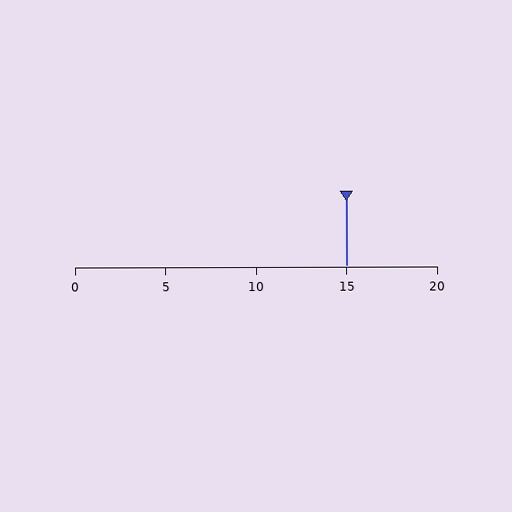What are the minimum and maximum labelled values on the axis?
The axis runs from 0 to 20.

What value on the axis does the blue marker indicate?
The marker indicates approximately 15.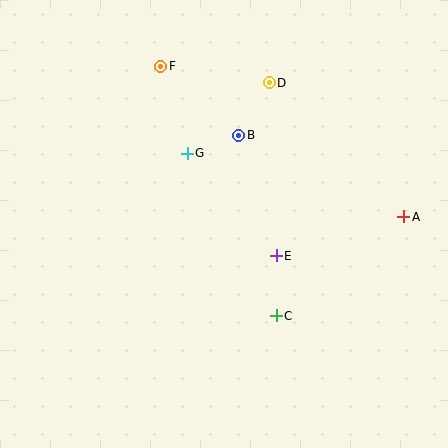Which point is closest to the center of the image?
Point E at (276, 256) is closest to the center.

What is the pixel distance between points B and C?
The distance between B and C is 184 pixels.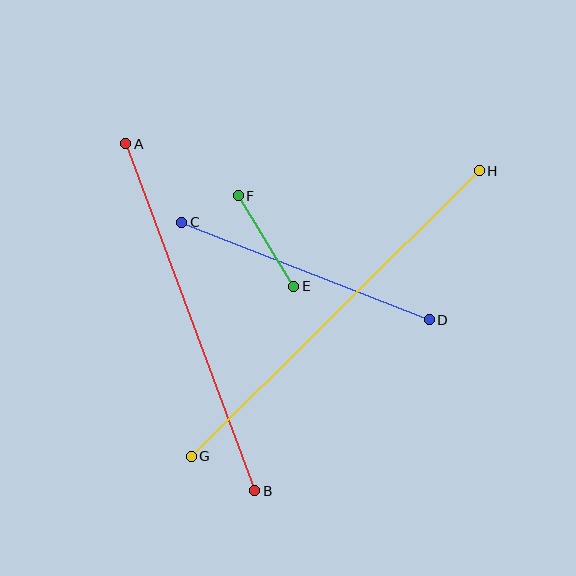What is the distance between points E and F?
The distance is approximately 106 pixels.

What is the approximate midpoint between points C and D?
The midpoint is at approximately (306, 271) pixels.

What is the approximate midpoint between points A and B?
The midpoint is at approximately (190, 317) pixels.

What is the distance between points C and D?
The distance is approximately 266 pixels.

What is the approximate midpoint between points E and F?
The midpoint is at approximately (266, 241) pixels.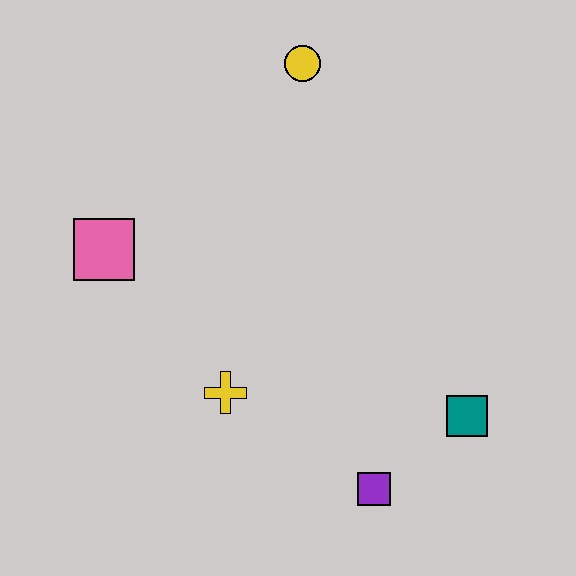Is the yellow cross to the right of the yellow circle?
No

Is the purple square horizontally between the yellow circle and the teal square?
Yes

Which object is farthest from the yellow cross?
The yellow circle is farthest from the yellow cross.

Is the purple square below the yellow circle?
Yes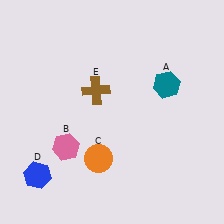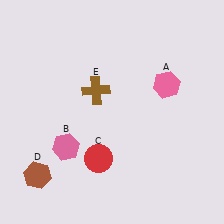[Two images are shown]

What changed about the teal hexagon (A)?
In Image 1, A is teal. In Image 2, it changed to pink.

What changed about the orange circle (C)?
In Image 1, C is orange. In Image 2, it changed to red.